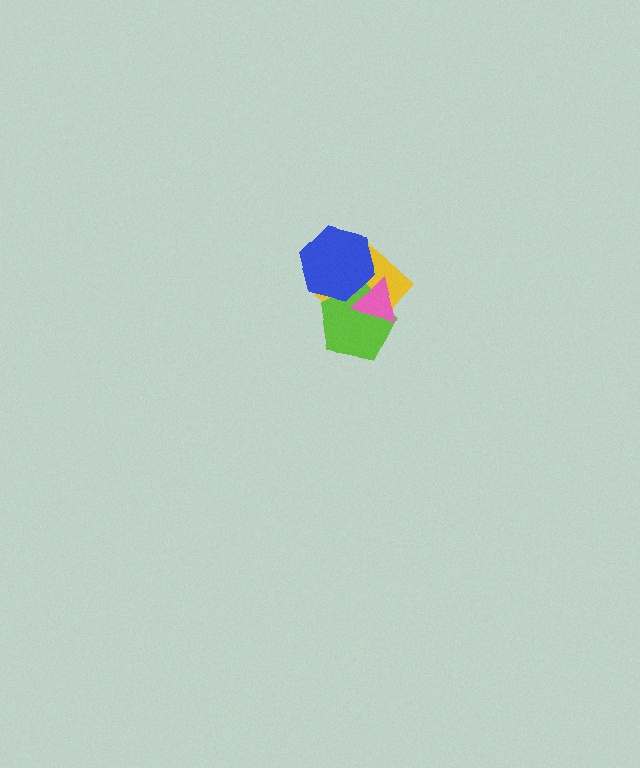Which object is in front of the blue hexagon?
The pink triangle is in front of the blue hexagon.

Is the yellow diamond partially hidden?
Yes, it is partially covered by another shape.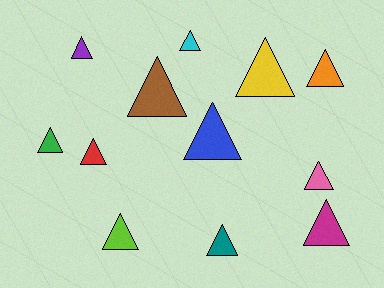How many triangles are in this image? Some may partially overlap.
There are 12 triangles.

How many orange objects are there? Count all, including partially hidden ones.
There is 1 orange object.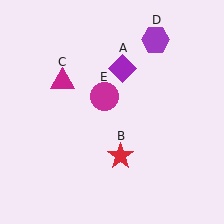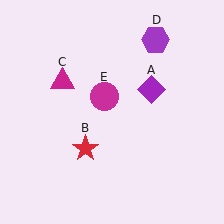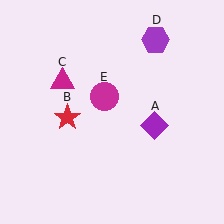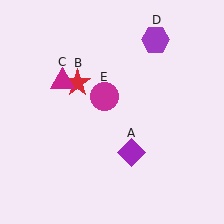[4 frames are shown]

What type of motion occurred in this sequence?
The purple diamond (object A), red star (object B) rotated clockwise around the center of the scene.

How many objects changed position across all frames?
2 objects changed position: purple diamond (object A), red star (object B).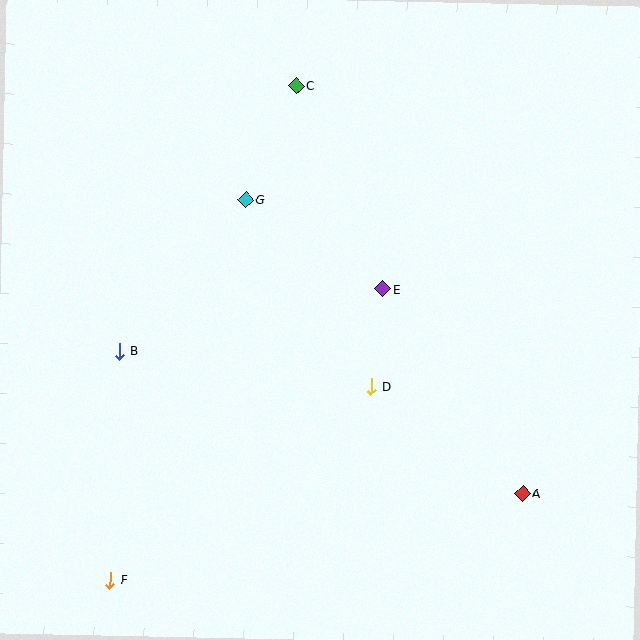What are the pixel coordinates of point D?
Point D is at (371, 387).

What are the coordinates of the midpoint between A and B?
The midpoint between A and B is at (321, 422).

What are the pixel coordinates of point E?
Point E is at (383, 289).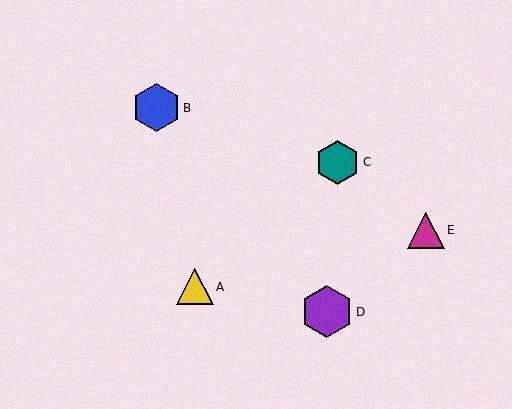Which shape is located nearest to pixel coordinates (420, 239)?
The magenta triangle (labeled E) at (426, 230) is nearest to that location.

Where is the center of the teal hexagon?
The center of the teal hexagon is at (338, 162).